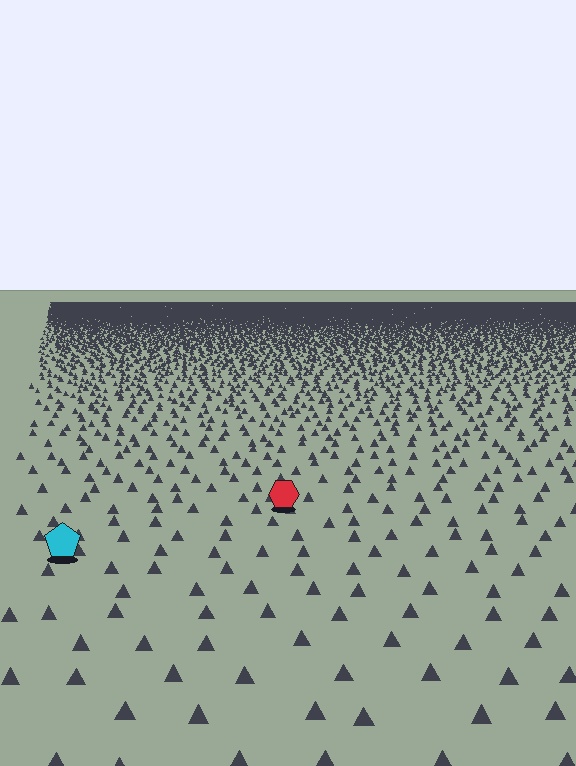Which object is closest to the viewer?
The cyan pentagon is closest. The texture marks near it are larger and more spread out.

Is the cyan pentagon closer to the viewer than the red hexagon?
Yes. The cyan pentagon is closer — you can tell from the texture gradient: the ground texture is coarser near it.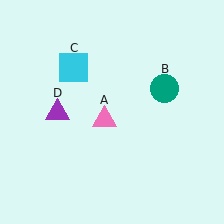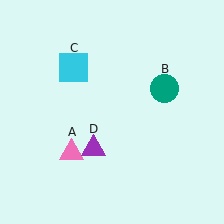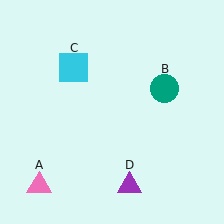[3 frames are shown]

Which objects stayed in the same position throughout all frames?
Teal circle (object B) and cyan square (object C) remained stationary.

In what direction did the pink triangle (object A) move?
The pink triangle (object A) moved down and to the left.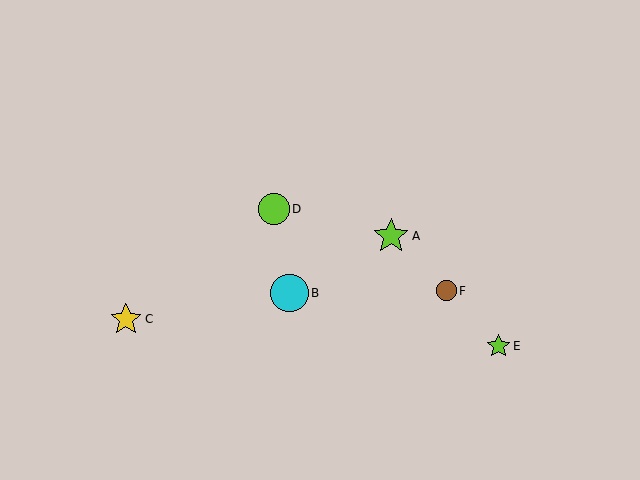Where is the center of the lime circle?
The center of the lime circle is at (274, 209).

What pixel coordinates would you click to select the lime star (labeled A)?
Click at (391, 236) to select the lime star A.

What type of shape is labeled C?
Shape C is a yellow star.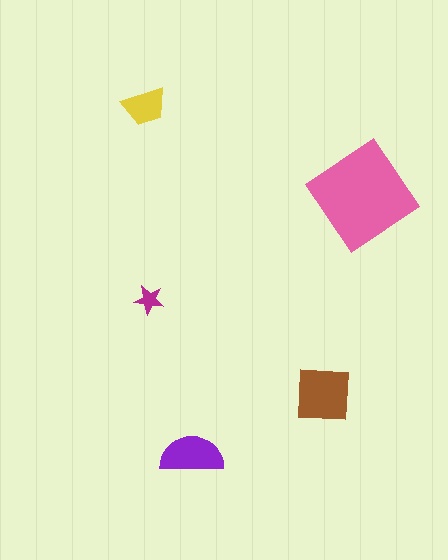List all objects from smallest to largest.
The magenta star, the yellow trapezoid, the purple semicircle, the brown square, the pink diamond.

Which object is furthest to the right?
The pink diamond is rightmost.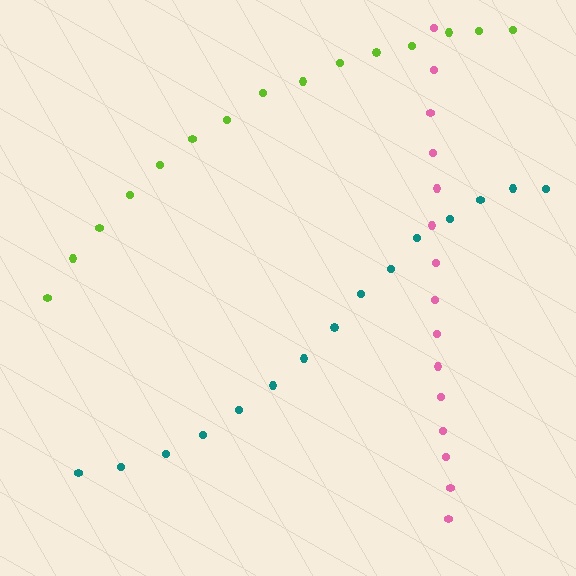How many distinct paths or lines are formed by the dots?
There are 3 distinct paths.